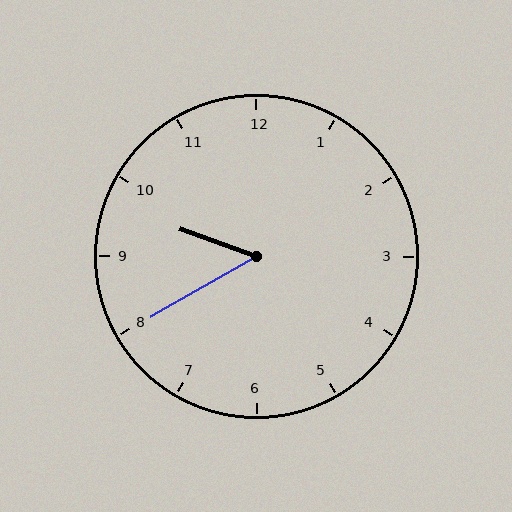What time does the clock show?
9:40.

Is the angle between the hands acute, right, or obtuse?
It is acute.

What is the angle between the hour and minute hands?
Approximately 50 degrees.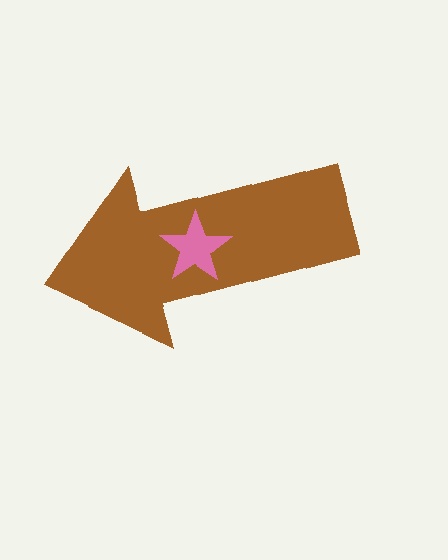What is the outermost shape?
The brown arrow.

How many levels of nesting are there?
2.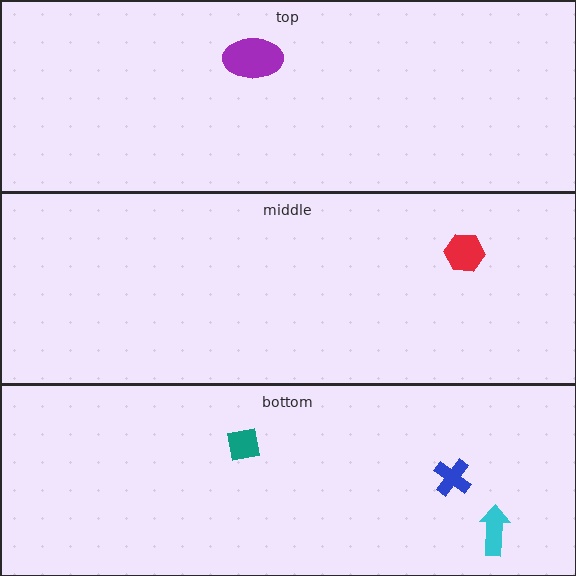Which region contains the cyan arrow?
The bottom region.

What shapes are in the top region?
The purple ellipse.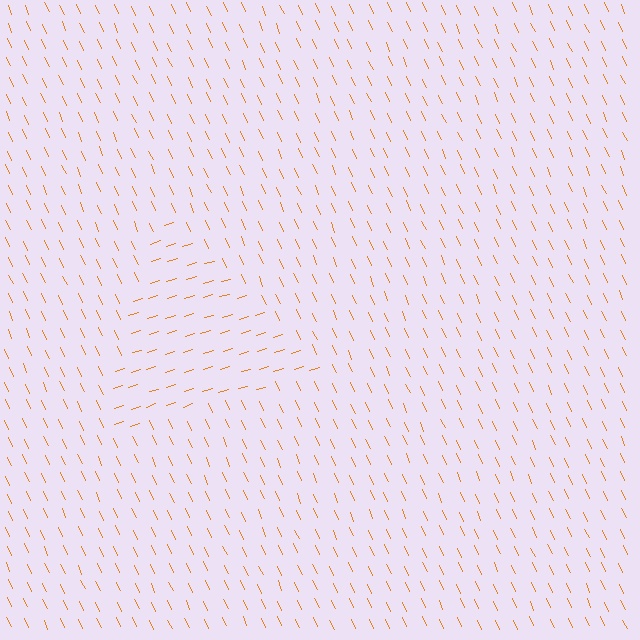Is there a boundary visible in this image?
Yes, there is a texture boundary formed by a change in line orientation.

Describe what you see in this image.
The image is filled with small orange line segments. A triangle region in the image has lines oriented differently from the surrounding lines, creating a visible texture boundary.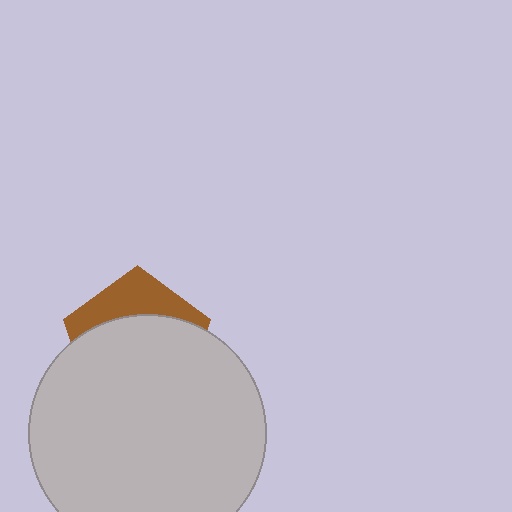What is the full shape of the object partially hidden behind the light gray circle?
The partially hidden object is a brown pentagon.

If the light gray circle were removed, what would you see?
You would see the complete brown pentagon.